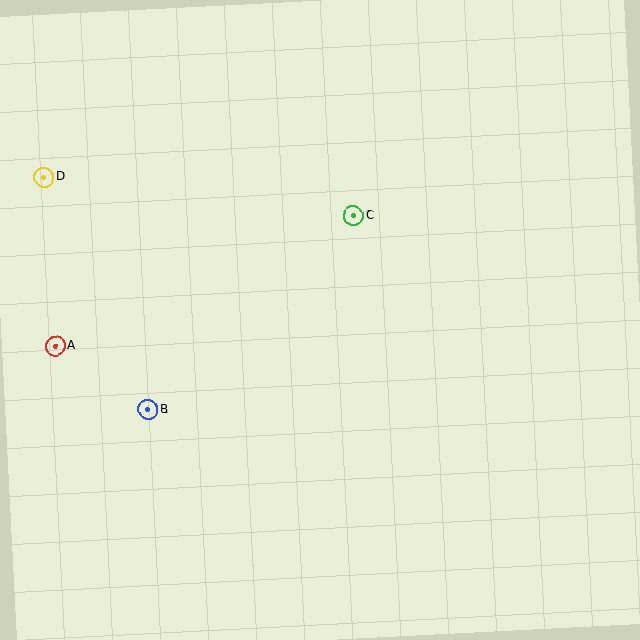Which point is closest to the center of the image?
Point C at (354, 216) is closest to the center.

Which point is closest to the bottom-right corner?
Point C is closest to the bottom-right corner.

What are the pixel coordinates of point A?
Point A is at (55, 346).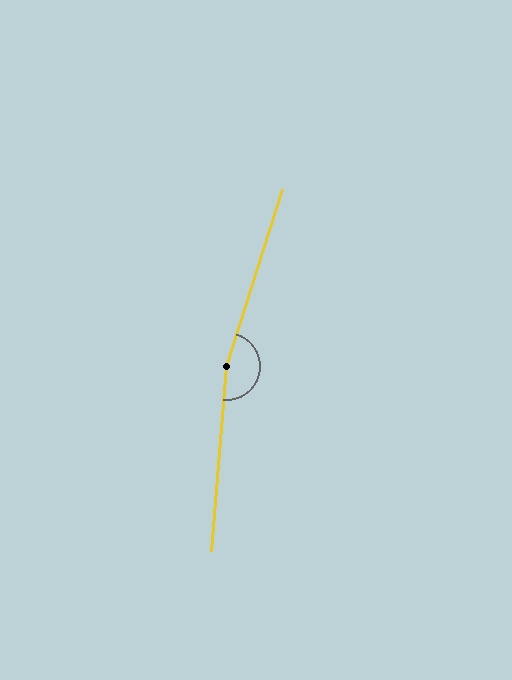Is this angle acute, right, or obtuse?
It is obtuse.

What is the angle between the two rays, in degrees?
Approximately 167 degrees.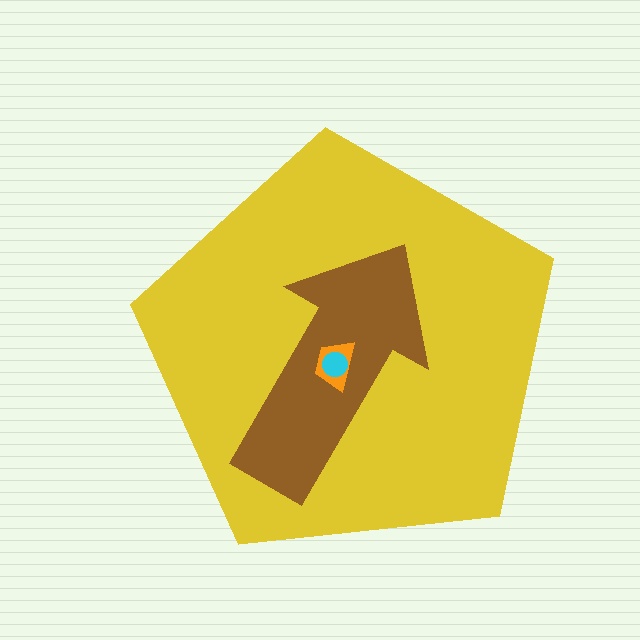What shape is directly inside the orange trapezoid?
The cyan circle.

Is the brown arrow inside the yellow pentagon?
Yes.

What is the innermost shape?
The cyan circle.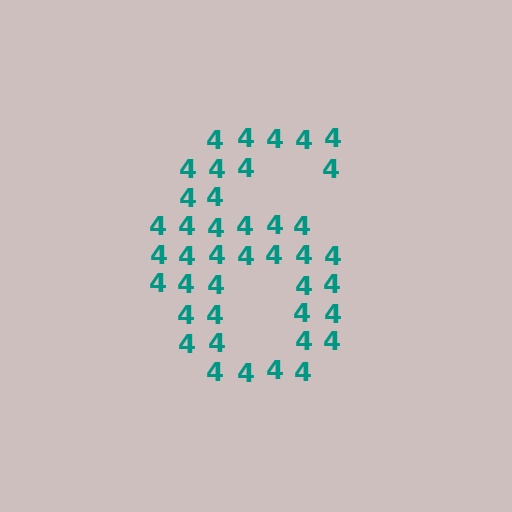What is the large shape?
The large shape is the digit 6.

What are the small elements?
The small elements are digit 4's.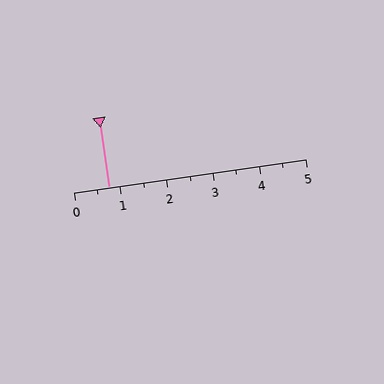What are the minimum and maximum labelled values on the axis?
The axis runs from 0 to 5.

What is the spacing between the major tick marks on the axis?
The major ticks are spaced 1 apart.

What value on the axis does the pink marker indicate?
The marker indicates approximately 0.8.